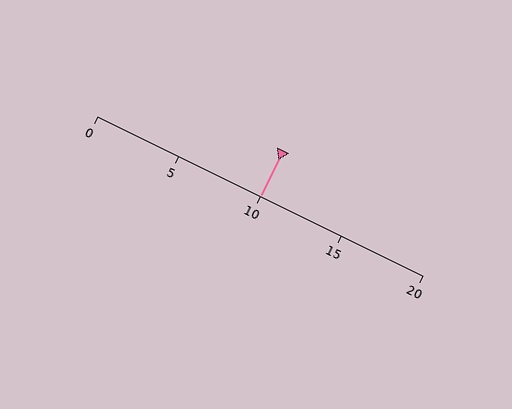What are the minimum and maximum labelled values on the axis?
The axis runs from 0 to 20.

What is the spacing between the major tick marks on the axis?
The major ticks are spaced 5 apart.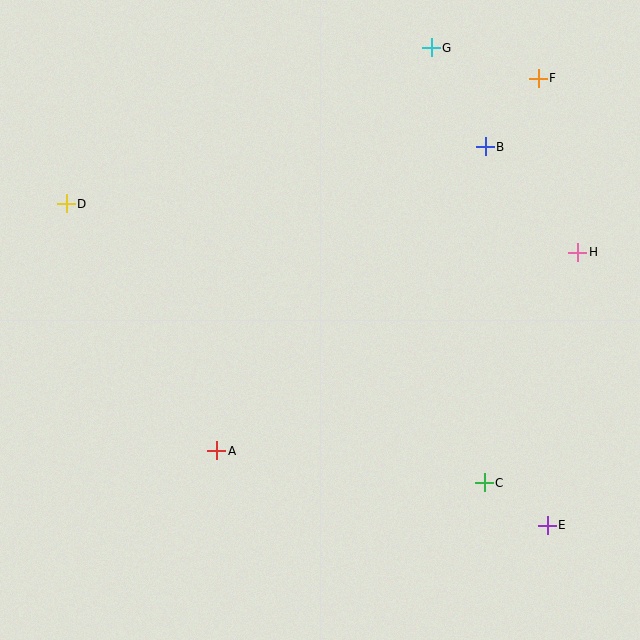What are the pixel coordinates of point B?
Point B is at (485, 147).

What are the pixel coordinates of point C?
Point C is at (484, 483).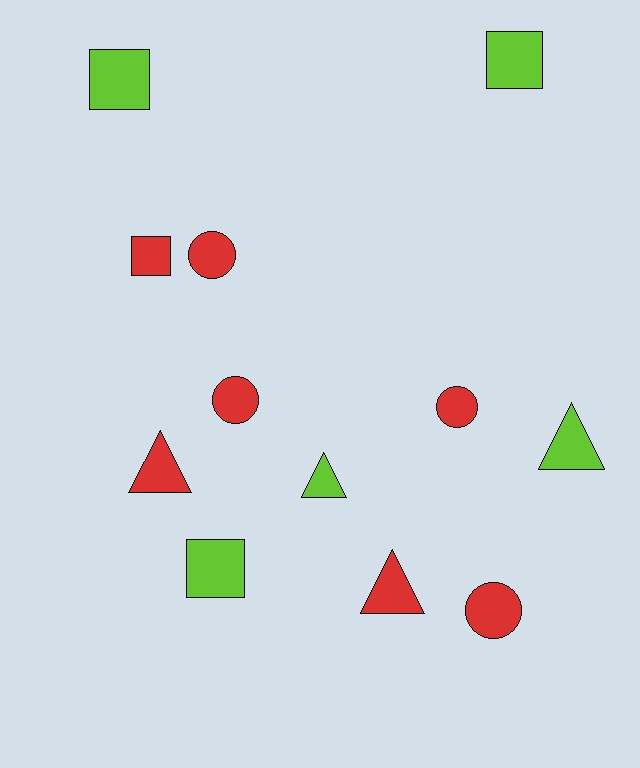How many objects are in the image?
There are 12 objects.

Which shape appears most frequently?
Triangle, with 4 objects.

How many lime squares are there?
There are 3 lime squares.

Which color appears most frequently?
Red, with 7 objects.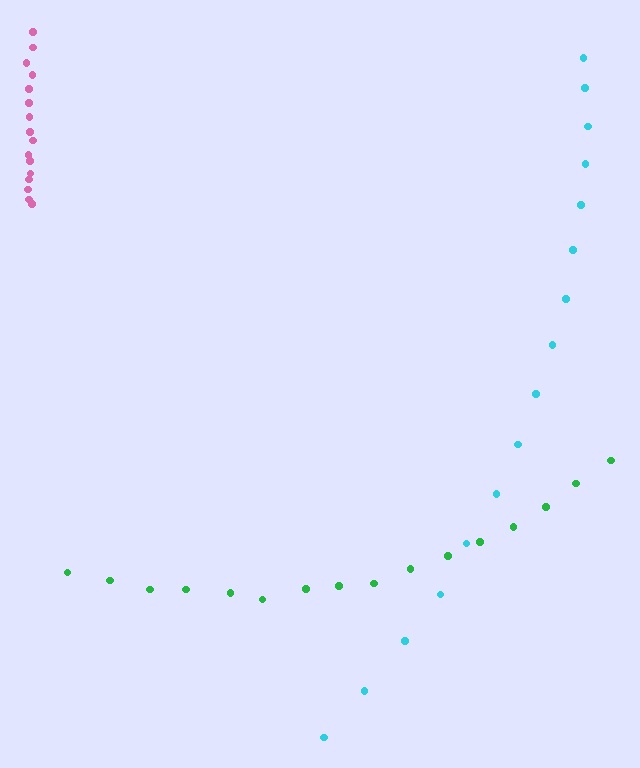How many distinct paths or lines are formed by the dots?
There are 3 distinct paths.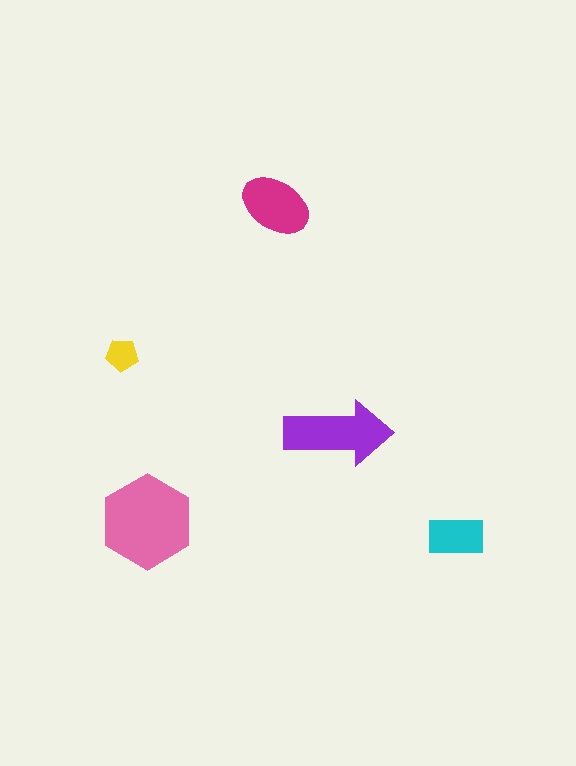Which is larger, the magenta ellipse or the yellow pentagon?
The magenta ellipse.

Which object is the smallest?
The yellow pentagon.